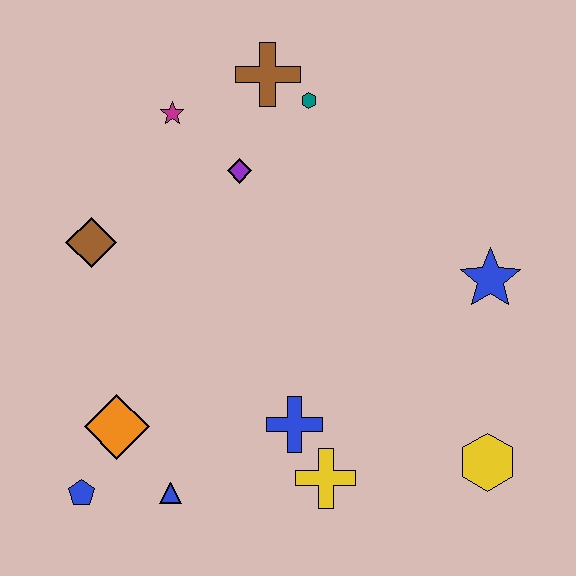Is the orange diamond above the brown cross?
No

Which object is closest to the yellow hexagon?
The yellow cross is closest to the yellow hexagon.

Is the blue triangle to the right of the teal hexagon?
No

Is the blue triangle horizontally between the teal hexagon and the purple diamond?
No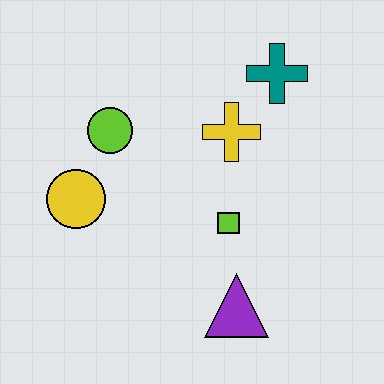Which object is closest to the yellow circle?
The lime circle is closest to the yellow circle.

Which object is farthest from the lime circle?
The purple triangle is farthest from the lime circle.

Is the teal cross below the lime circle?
No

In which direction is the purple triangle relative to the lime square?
The purple triangle is below the lime square.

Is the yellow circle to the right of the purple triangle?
No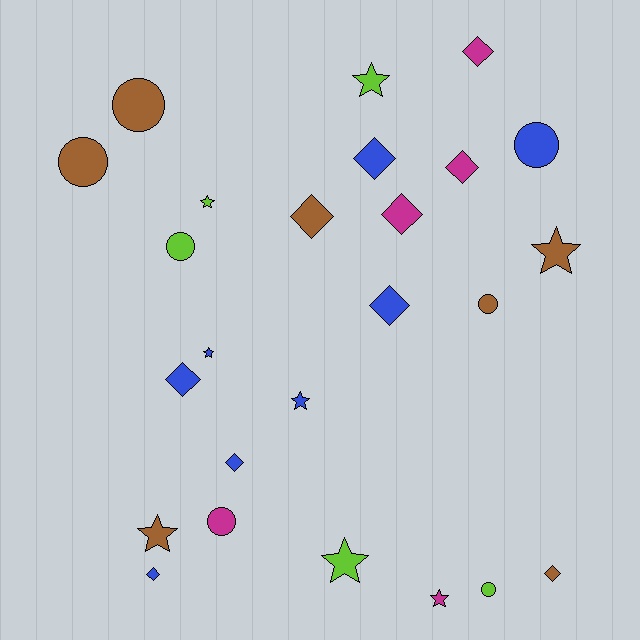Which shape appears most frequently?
Diamond, with 10 objects.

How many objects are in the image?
There are 25 objects.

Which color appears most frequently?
Blue, with 8 objects.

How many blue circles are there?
There is 1 blue circle.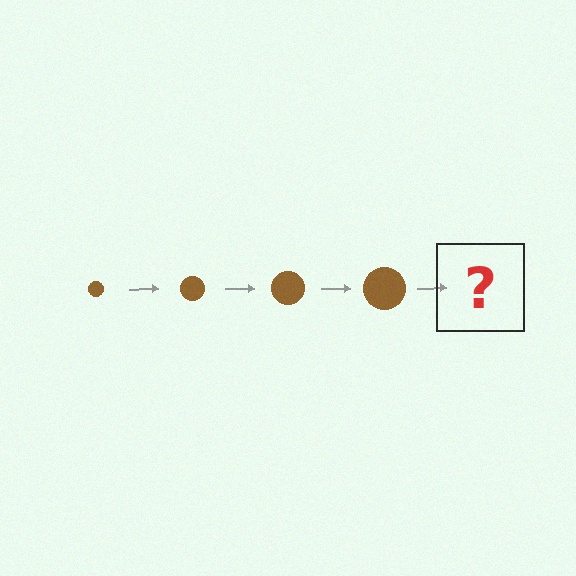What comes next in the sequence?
The next element should be a brown circle, larger than the previous one.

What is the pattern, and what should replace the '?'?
The pattern is that the circle gets progressively larger each step. The '?' should be a brown circle, larger than the previous one.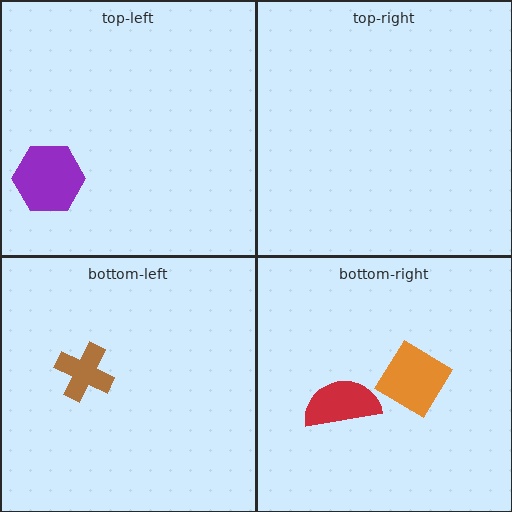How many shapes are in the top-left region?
1.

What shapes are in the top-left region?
The purple hexagon.